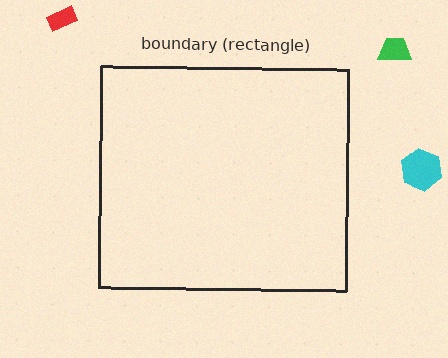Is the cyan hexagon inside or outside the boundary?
Outside.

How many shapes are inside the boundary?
0 inside, 3 outside.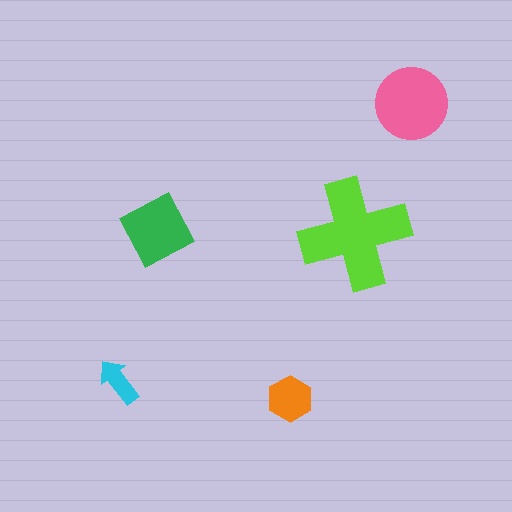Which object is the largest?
The lime cross.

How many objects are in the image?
There are 5 objects in the image.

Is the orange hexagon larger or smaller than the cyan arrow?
Larger.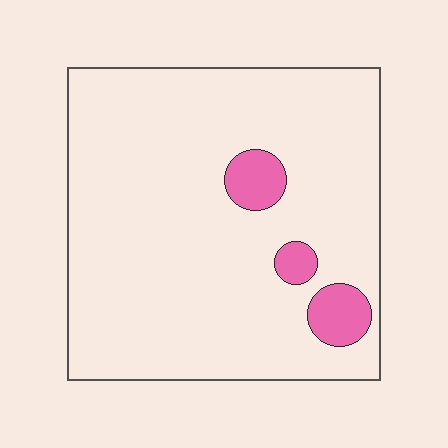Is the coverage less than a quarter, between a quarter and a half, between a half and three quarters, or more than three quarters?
Less than a quarter.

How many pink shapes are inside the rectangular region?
3.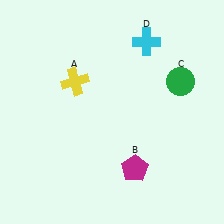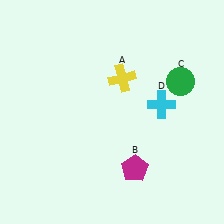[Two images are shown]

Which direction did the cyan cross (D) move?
The cyan cross (D) moved down.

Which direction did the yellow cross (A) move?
The yellow cross (A) moved right.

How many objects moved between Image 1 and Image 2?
2 objects moved between the two images.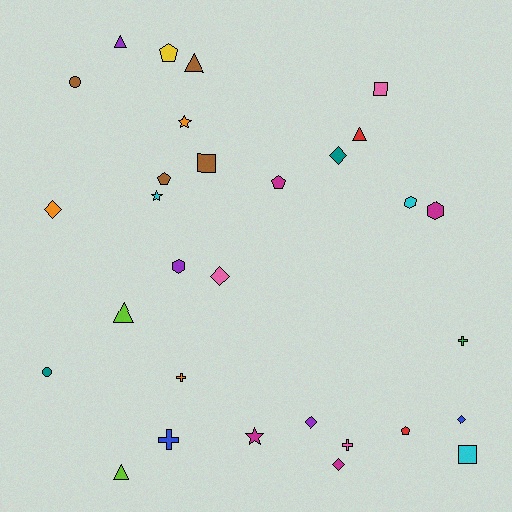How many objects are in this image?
There are 30 objects.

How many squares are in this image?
There are 3 squares.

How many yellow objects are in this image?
There is 1 yellow object.